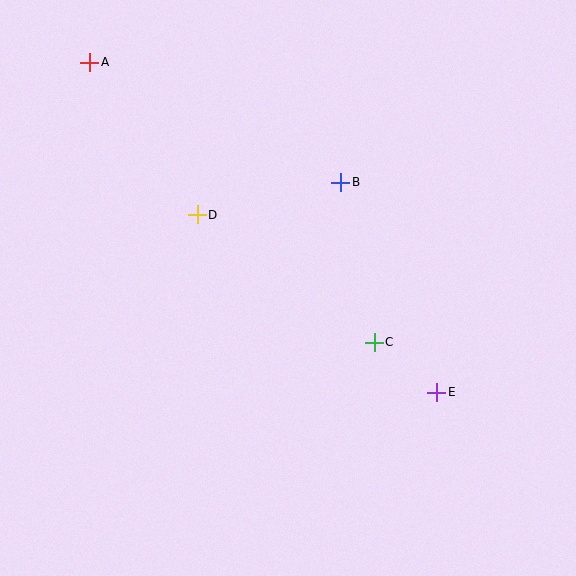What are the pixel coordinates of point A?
Point A is at (90, 62).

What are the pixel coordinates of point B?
Point B is at (341, 182).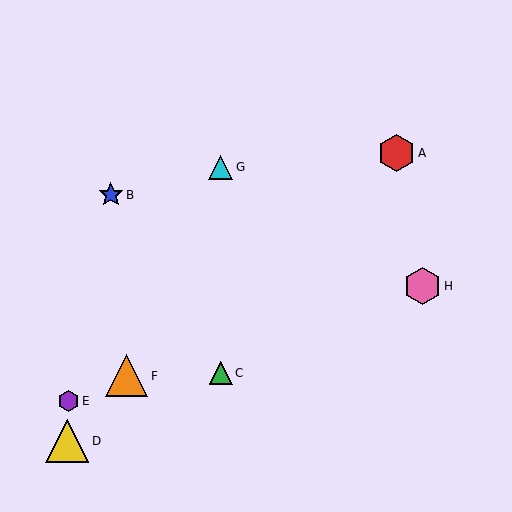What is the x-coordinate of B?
Object B is at x≈111.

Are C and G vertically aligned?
Yes, both are at x≈221.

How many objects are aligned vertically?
2 objects (C, G) are aligned vertically.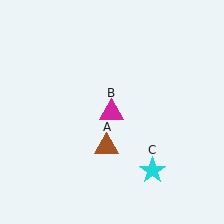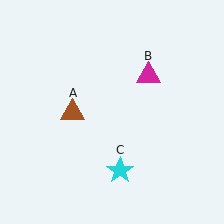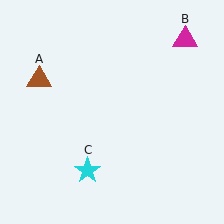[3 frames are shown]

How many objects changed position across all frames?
3 objects changed position: brown triangle (object A), magenta triangle (object B), cyan star (object C).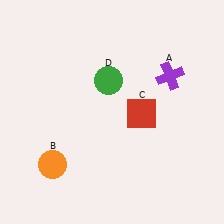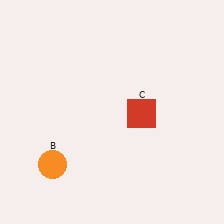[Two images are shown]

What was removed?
The green circle (D), the purple cross (A) were removed in Image 2.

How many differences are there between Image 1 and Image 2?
There are 2 differences between the two images.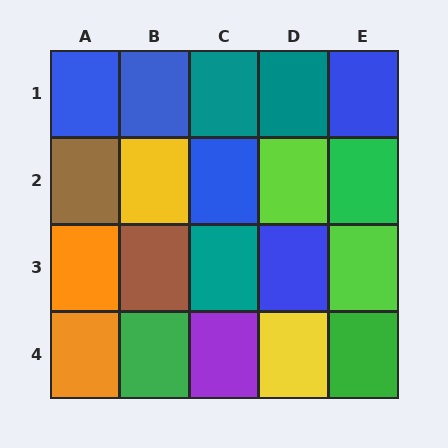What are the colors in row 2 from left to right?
Brown, yellow, blue, lime, green.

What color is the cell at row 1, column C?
Teal.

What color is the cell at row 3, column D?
Blue.